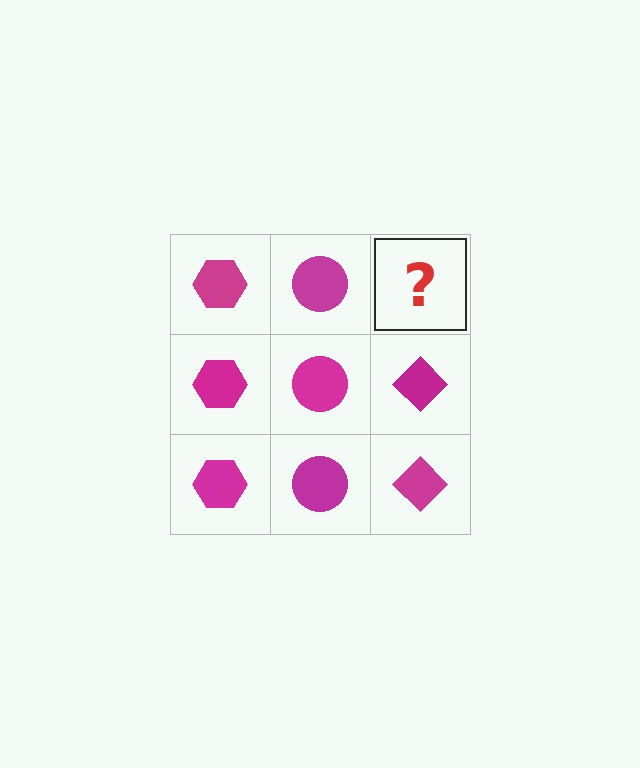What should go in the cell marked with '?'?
The missing cell should contain a magenta diamond.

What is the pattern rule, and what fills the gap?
The rule is that each column has a consistent shape. The gap should be filled with a magenta diamond.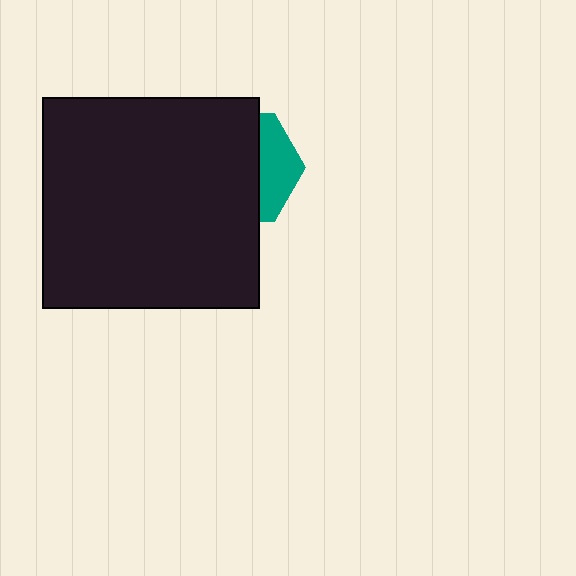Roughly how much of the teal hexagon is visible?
A small part of it is visible (roughly 33%).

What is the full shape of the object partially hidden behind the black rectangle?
The partially hidden object is a teal hexagon.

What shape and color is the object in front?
The object in front is a black rectangle.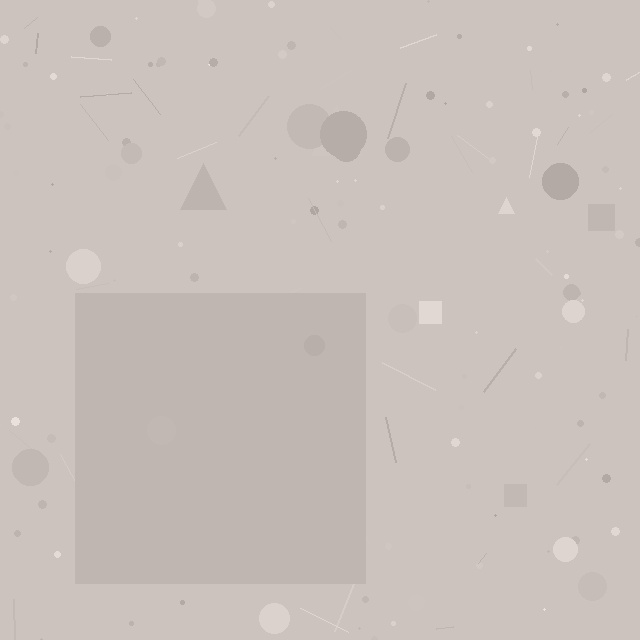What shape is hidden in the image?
A square is hidden in the image.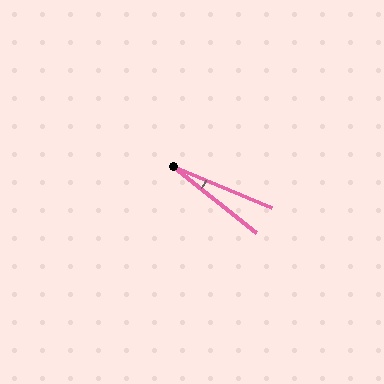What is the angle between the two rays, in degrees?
Approximately 16 degrees.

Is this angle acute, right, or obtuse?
It is acute.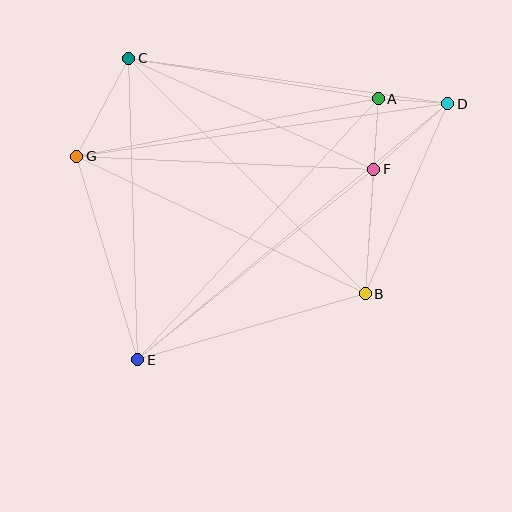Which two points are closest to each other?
Points A and D are closest to each other.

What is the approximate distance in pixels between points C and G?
The distance between C and G is approximately 111 pixels.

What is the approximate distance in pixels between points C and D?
The distance between C and D is approximately 322 pixels.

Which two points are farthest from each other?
Points D and E are farthest from each other.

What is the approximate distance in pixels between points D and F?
The distance between D and F is approximately 99 pixels.